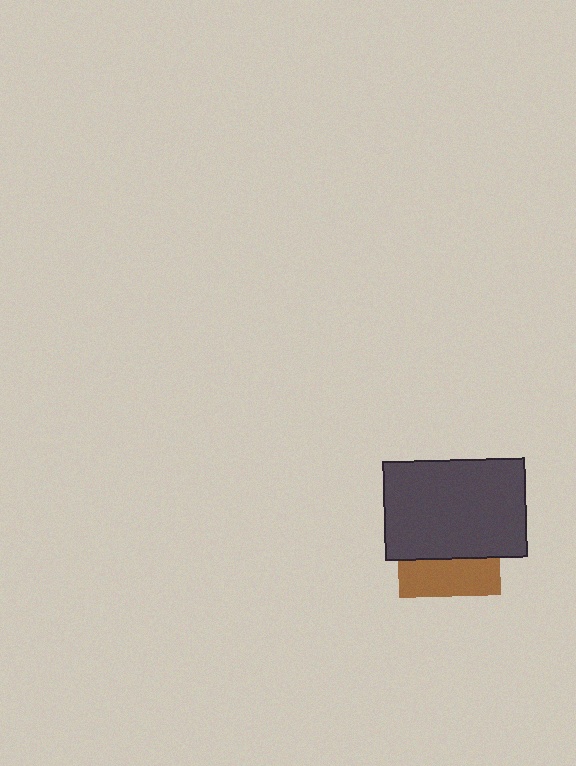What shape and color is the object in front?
The object in front is a dark gray rectangle.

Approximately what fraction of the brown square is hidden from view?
Roughly 63% of the brown square is hidden behind the dark gray rectangle.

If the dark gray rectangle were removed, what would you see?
You would see the complete brown square.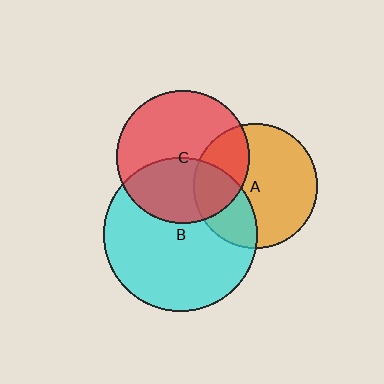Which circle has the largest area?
Circle B (cyan).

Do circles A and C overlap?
Yes.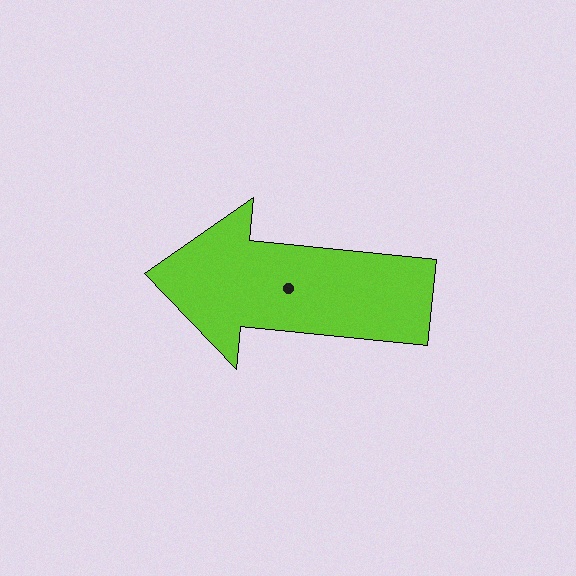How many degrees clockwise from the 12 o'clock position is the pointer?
Approximately 276 degrees.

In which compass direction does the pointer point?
West.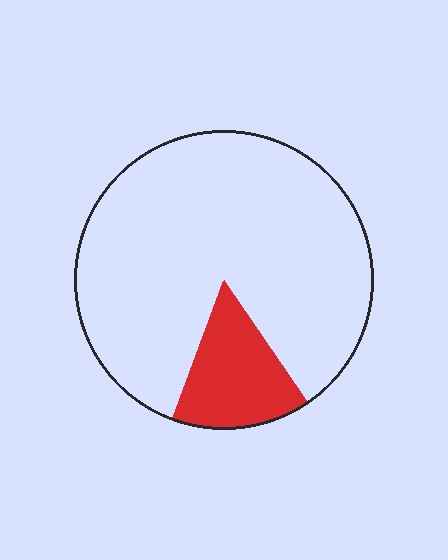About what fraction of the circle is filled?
About one sixth (1/6).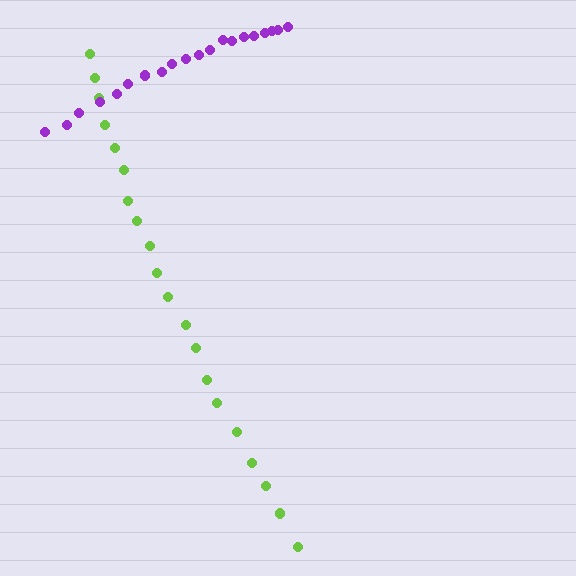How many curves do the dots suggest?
There are 2 distinct paths.